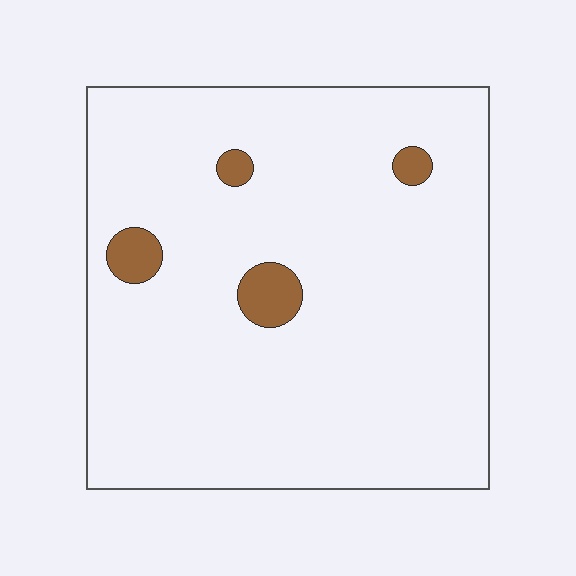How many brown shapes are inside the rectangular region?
4.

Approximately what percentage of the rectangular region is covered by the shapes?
Approximately 5%.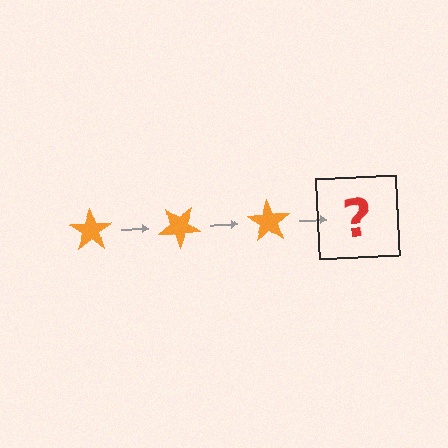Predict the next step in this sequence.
The next step is an orange star rotated 105 degrees.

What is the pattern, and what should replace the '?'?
The pattern is that the star rotates 35 degrees each step. The '?' should be an orange star rotated 105 degrees.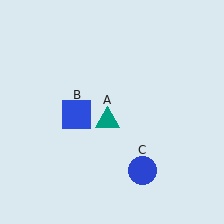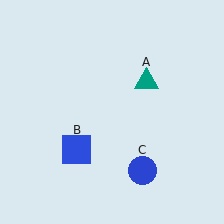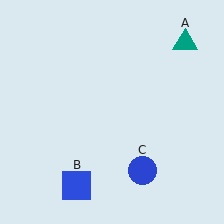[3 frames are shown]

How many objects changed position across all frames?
2 objects changed position: teal triangle (object A), blue square (object B).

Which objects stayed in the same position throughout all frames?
Blue circle (object C) remained stationary.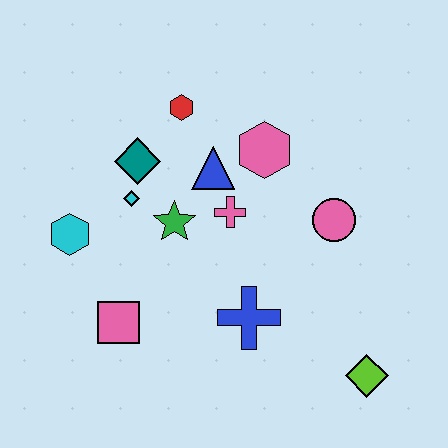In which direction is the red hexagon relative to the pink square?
The red hexagon is above the pink square.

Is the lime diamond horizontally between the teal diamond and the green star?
No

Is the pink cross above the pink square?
Yes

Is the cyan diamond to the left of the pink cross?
Yes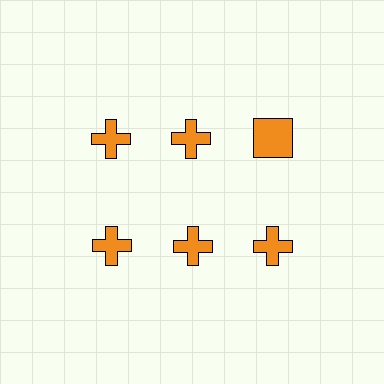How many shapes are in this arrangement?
There are 6 shapes arranged in a grid pattern.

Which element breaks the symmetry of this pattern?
The orange square in the top row, center column breaks the symmetry. All other shapes are orange crosses.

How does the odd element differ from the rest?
It has a different shape: square instead of cross.